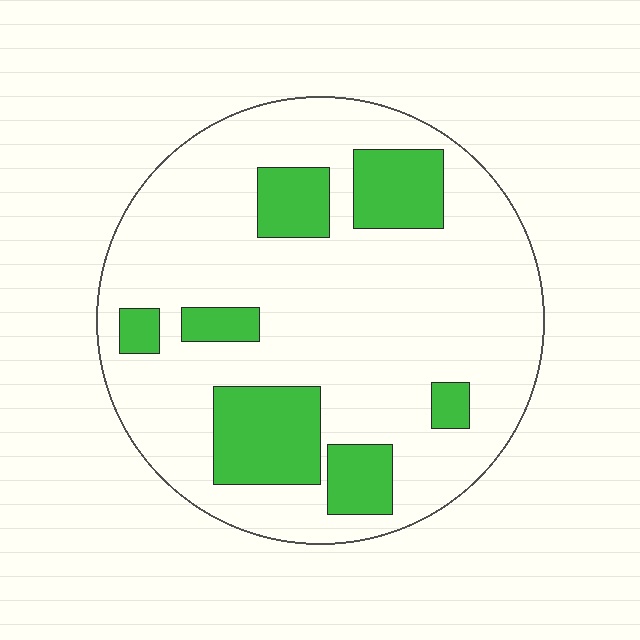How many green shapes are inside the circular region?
7.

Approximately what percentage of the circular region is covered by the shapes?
Approximately 20%.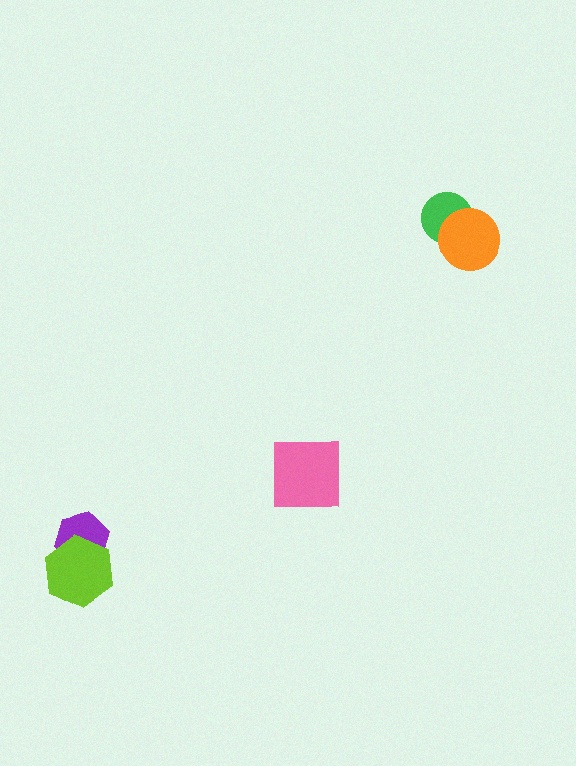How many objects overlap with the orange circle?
1 object overlaps with the orange circle.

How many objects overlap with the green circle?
1 object overlaps with the green circle.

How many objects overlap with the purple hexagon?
1 object overlaps with the purple hexagon.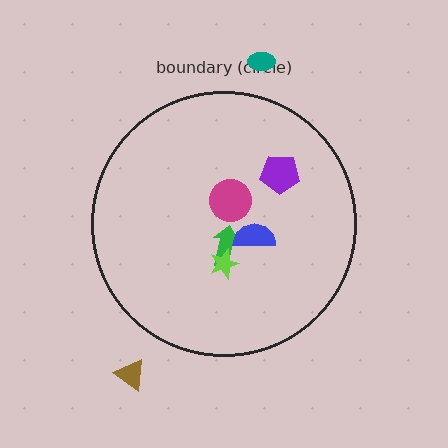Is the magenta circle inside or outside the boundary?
Inside.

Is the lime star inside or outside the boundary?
Inside.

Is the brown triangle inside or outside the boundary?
Outside.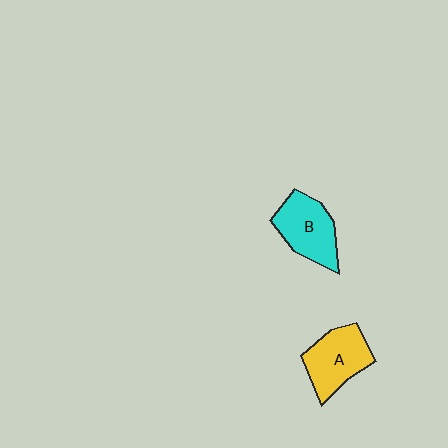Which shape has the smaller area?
Shape B (cyan).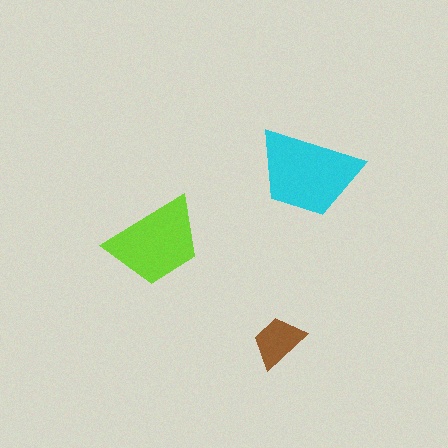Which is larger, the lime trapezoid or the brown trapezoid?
The lime one.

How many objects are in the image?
There are 3 objects in the image.